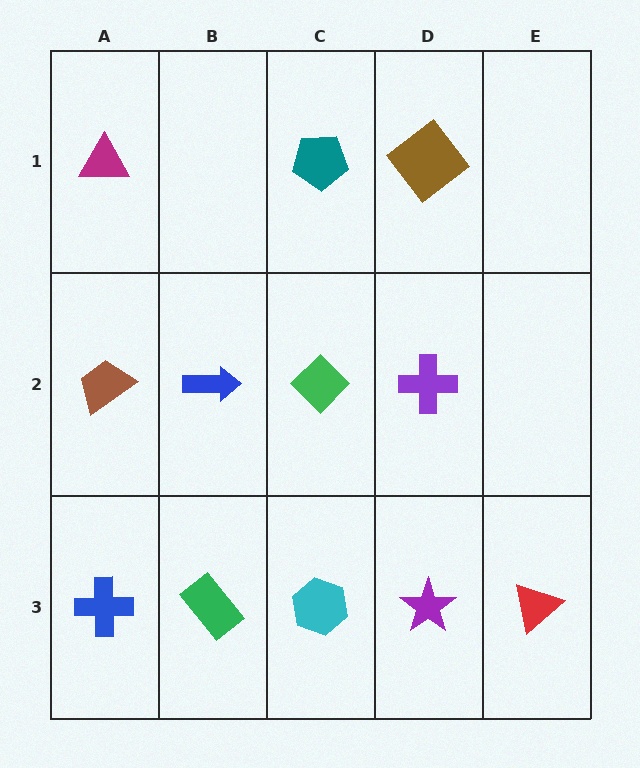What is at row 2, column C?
A green diamond.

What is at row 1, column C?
A teal pentagon.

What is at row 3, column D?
A purple star.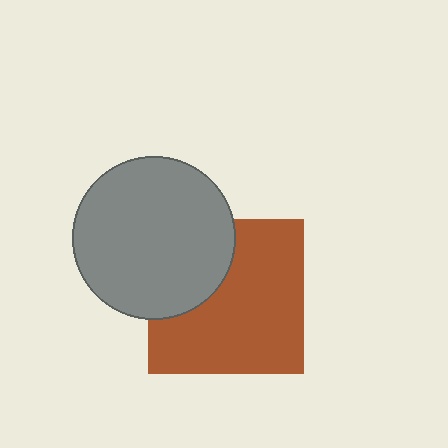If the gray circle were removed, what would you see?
You would see the complete brown square.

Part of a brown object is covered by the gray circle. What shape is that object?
It is a square.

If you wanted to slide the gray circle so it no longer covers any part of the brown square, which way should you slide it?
Slide it toward the upper-left — that is the most direct way to separate the two shapes.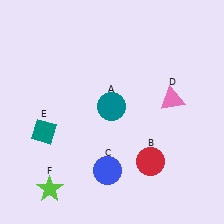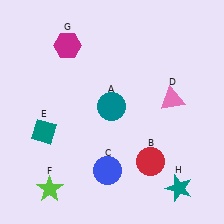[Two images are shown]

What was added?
A magenta hexagon (G), a teal star (H) were added in Image 2.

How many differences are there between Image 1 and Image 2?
There are 2 differences between the two images.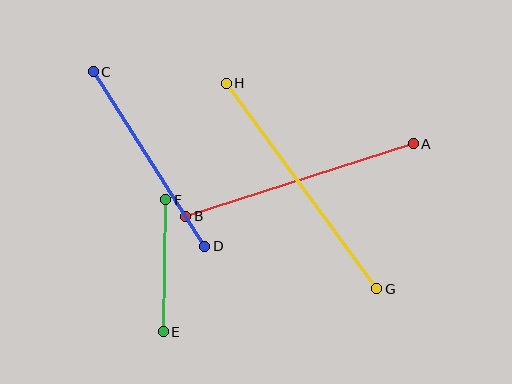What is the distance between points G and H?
The distance is approximately 255 pixels.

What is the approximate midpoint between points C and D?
The midpoint is at approximately (149, 159) pixels.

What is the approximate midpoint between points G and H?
The midpoint is at approximately (301, 186) pixels.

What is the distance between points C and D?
The distance is approximately 207 pixels.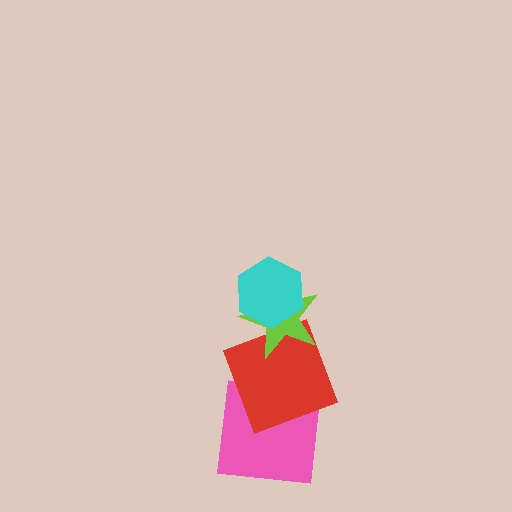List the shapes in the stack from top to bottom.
From top to bottom: the cyan hexagon, the lime star, the red square, the pink square.